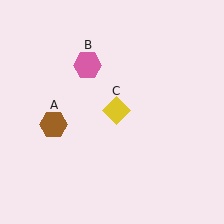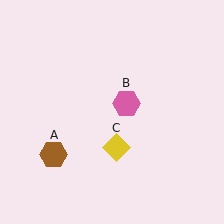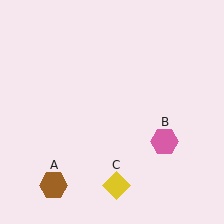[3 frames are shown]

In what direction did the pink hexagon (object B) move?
The pink hexagon (object B) moved down and to the right.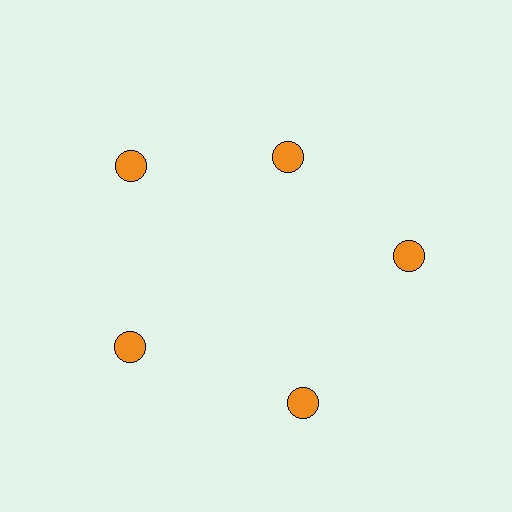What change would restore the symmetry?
The symmetry would be restored by moving it outward, back onto the ring so that all 5 circles sit at equal angles and equal distance from the center.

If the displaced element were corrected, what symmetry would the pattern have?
It would have 5-fold rotational symmetry — the pattern would map onto itself every 72 degrees.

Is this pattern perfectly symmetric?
No. The 5 orange circles are arranged in a ring, but one element near the 1 o'clock position is pulled inward toward the center, breaking the 5-fold rotational symmetry.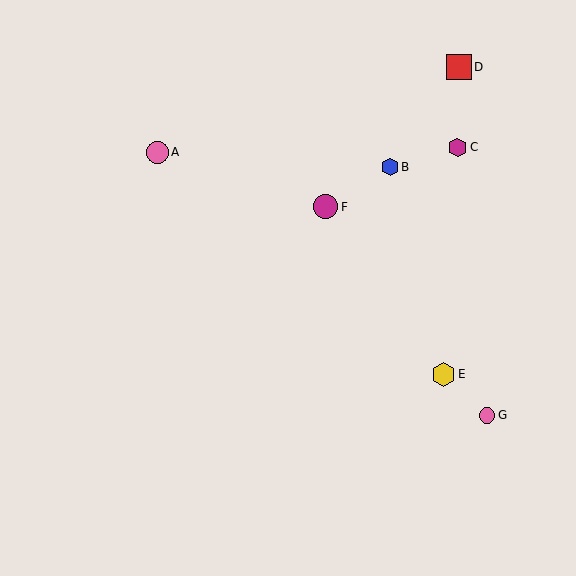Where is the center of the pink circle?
The center of the pink circle is at (487, 415).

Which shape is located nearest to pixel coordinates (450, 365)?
The yellow hexagon (labeled E) at (444, 374) is nearest to that location.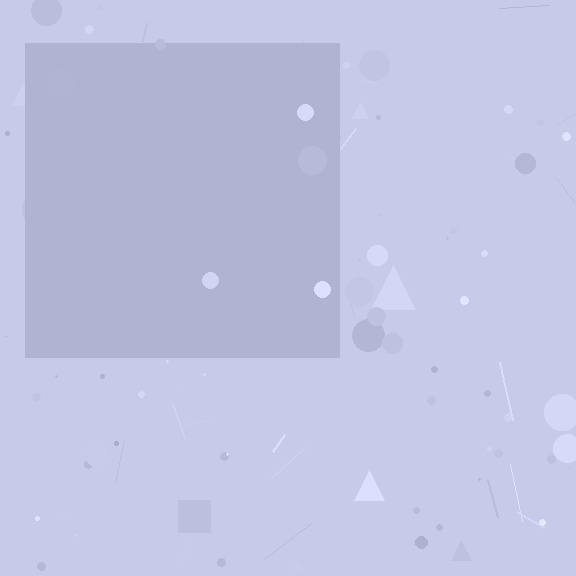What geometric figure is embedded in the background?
A square is embedded in the background.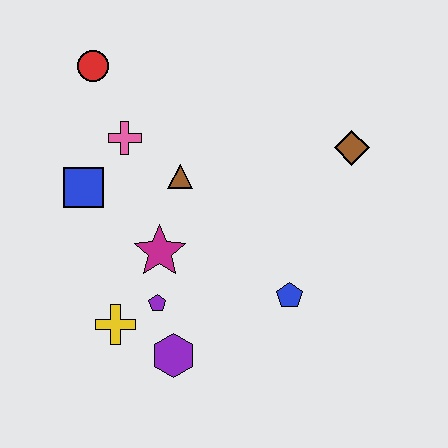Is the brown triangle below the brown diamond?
Yes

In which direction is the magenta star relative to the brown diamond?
The magenta star is to the left of the brown diamond.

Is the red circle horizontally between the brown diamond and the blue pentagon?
No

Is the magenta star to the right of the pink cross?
Yes